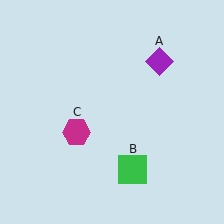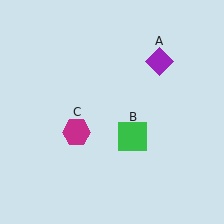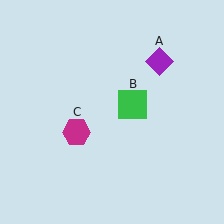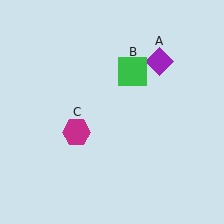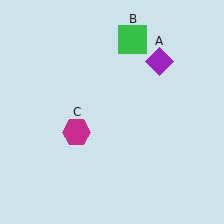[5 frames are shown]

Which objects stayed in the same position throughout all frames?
Purple diamond (object A) and magenta hexagon (object C) remained stationary.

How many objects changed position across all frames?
1 object changed position: green square (object B).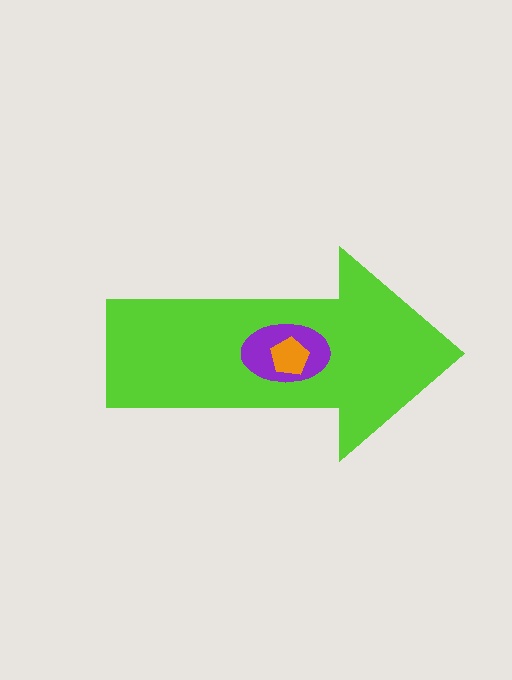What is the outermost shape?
The lime arrow.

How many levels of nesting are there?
3.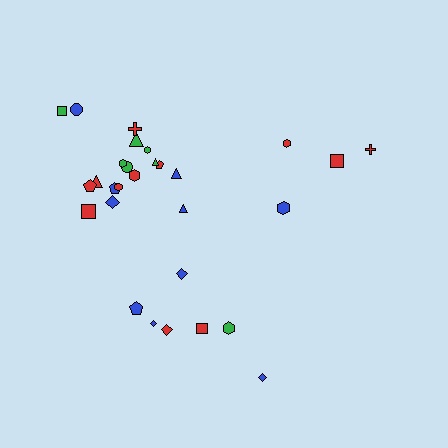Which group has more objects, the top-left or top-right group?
The top-left group.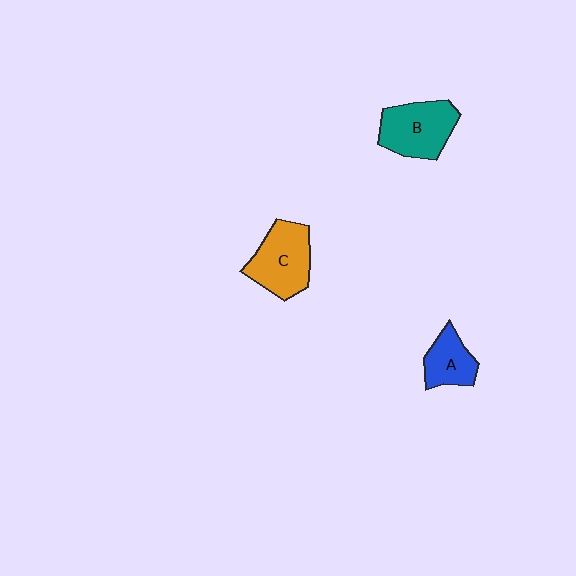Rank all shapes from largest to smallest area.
From largest to smallest: B (teal), C (orange), A (blue).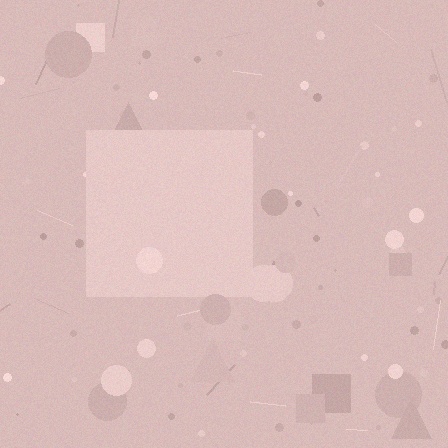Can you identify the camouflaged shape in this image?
The camouflaged shape is a square.